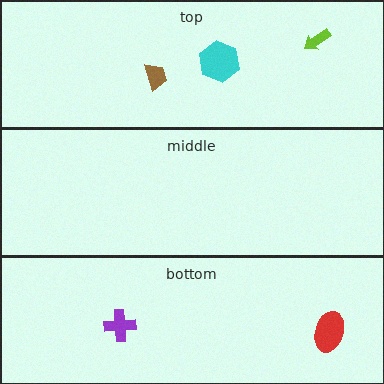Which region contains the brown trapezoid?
The top region.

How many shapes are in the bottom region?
2.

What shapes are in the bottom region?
The purple cross, the red ellipse.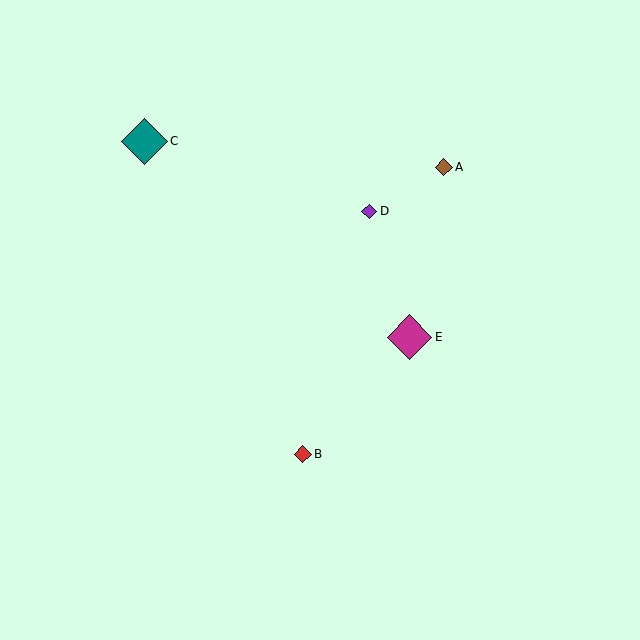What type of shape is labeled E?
Shape E is a magenta diamond.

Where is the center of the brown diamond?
The center of the brown diamond is at (444, 167).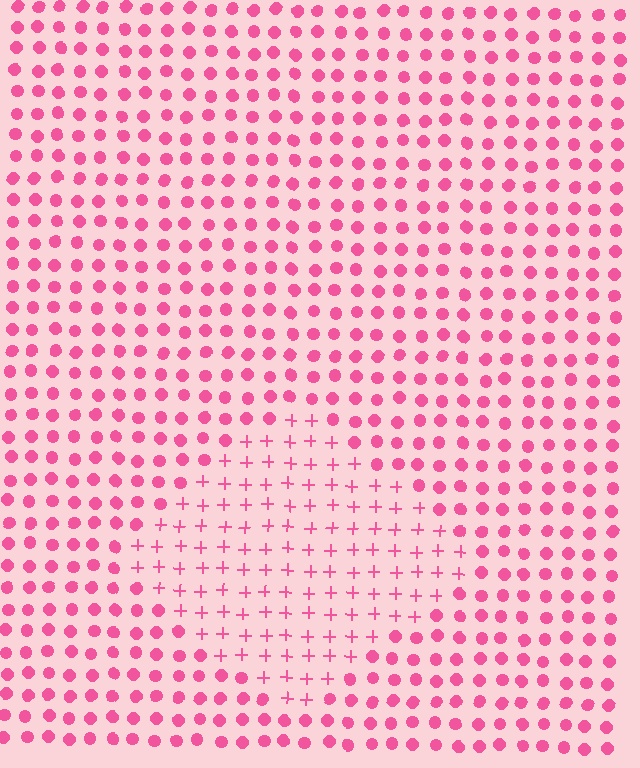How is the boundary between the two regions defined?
The boundary is defined by a change in element shape: plus signs inside vs. circles outside. All elements share the same color and spacing.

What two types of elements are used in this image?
The image uses plus signs inside the diamond region and circles outside it.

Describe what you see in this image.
The image is filled with small pink elements arranged in a uniform grid. A diamond-shaped region contains plus signs, while the surrounding area contains circles. The boundary is defined purely by the change in element shape.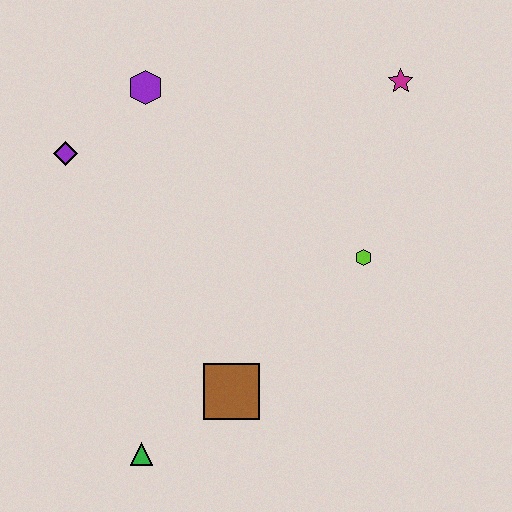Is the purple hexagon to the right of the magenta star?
No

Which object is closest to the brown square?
The green triangle is closest to the brown square.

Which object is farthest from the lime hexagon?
The purple diamond is farthest from the lime hexagon.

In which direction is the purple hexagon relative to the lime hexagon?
The purple hexagon is to the left of the lime hexagon.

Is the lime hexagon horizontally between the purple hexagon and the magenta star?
Yes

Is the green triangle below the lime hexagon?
Yes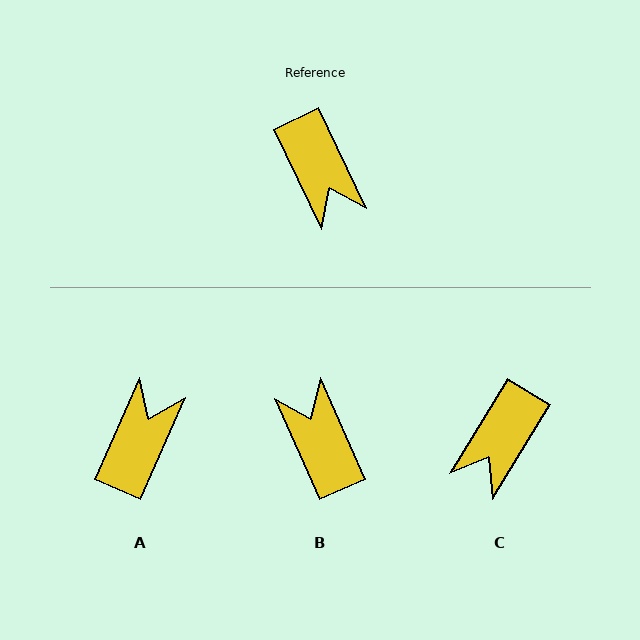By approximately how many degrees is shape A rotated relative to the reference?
Approximately 131 degrees counter-clockwise.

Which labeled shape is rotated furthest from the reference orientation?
B, about 179 degrees away.